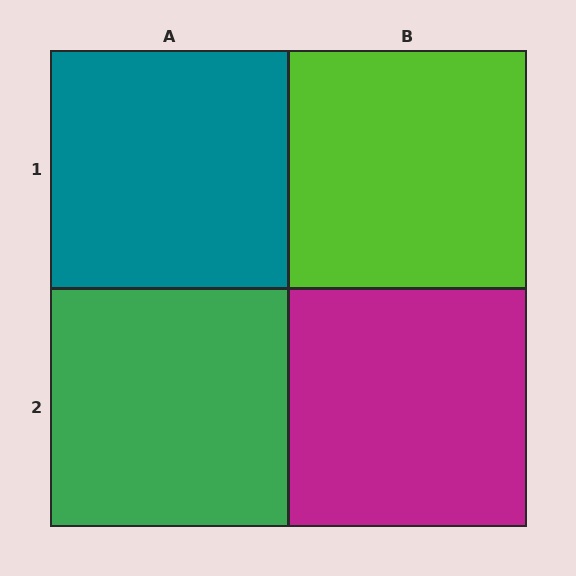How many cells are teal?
1 cell is teal.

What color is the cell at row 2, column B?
Magenta.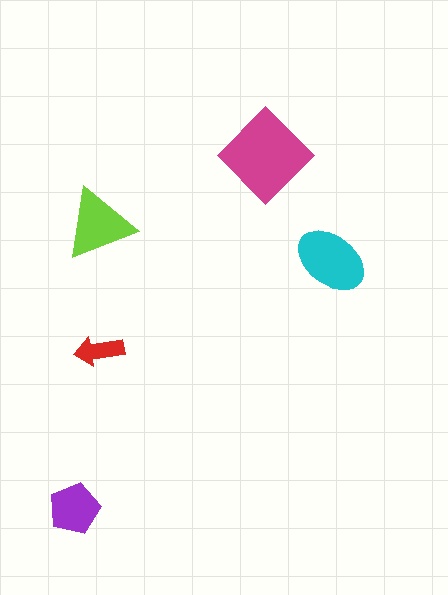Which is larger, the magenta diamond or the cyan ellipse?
The magenta diamond.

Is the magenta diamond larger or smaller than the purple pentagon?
Larger.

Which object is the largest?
The magenta diamond.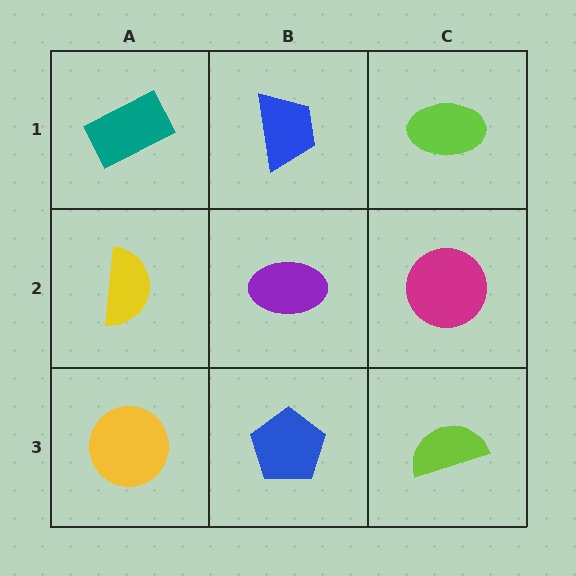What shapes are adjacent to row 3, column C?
A magenta circle (row 2, column C), a blue pentagon (row 3, column B).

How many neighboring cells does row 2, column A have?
3.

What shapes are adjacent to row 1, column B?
A purple ellipse (row 2, column B), a teal rectangle (row 1, column A), a lime ellipse (row 1, column C).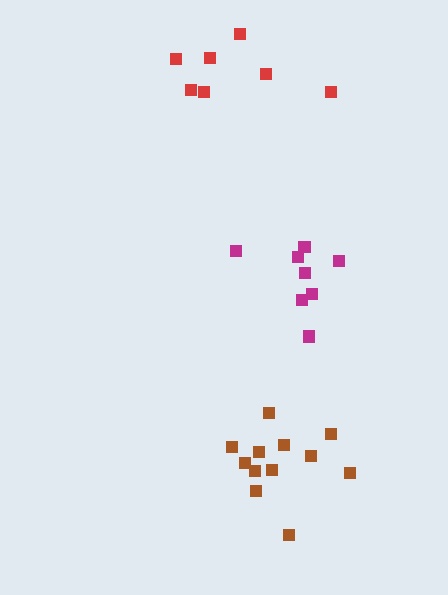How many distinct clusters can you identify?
There are 3 distinct clusters.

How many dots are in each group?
Group 1: 8 dots, Group 2: 12 dots, Group 3: 7 dots (27 total).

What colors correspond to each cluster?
The clusters are colored: magenta, brown, red.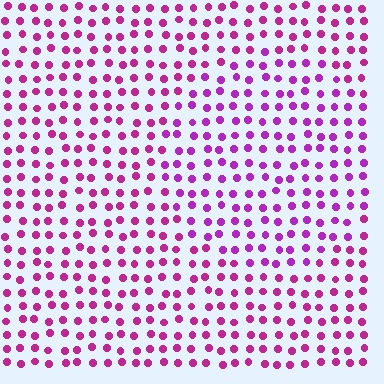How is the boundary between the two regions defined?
The boundary is defined purely by a slight shift in hue (about 23 degrees). Spacing, size, and orientation are identical on both sides.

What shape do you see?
I see a circle.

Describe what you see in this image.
The image is filled with small magenta elements in a uniform arrangement. A circle-shaped region is visible where the elements are tinted to a slightly different hue, forming a subtle color boundary.